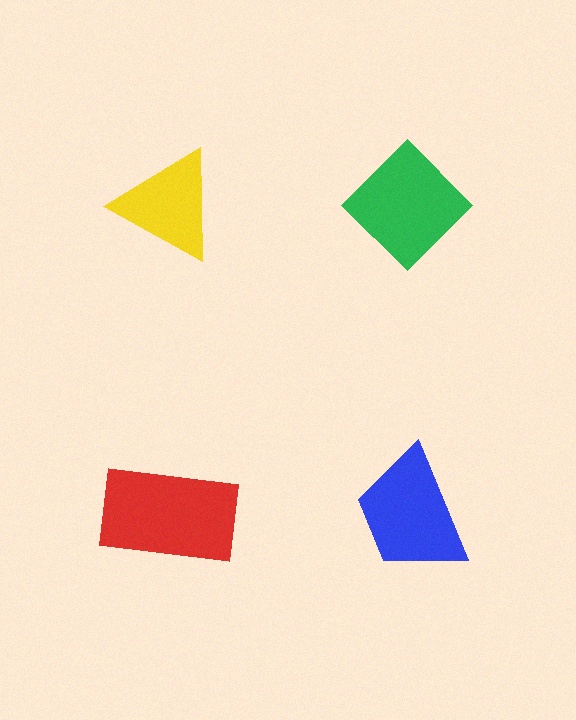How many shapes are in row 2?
2 shapes.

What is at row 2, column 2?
A blue trapezoid.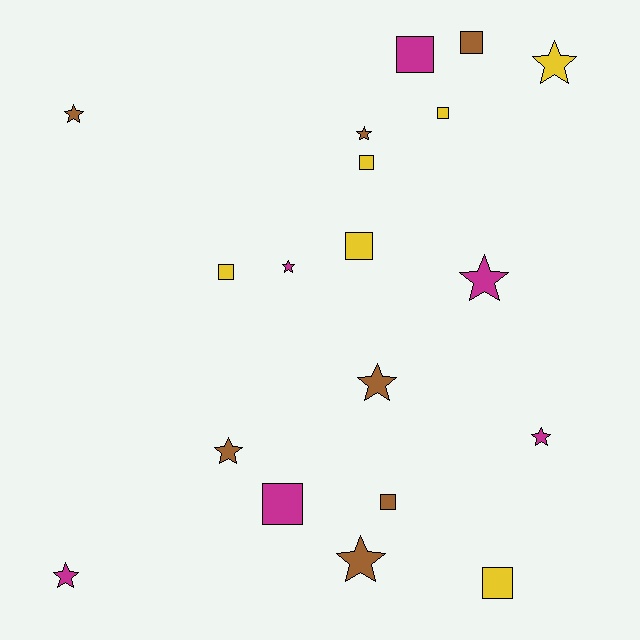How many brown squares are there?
There are 2 brown squares.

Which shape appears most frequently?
Star, with 10 objects.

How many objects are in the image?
There are 19 objects.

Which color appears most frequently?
Brown, with 7 objects.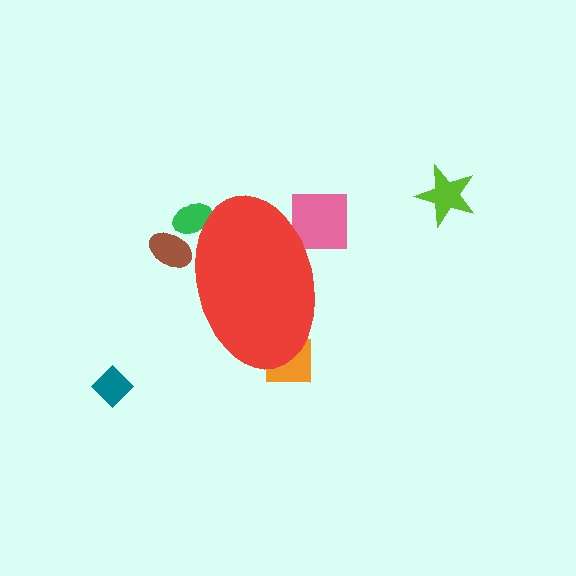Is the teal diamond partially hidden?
No, the teal diamond is fully visible.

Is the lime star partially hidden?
No, the lime star is fully visible.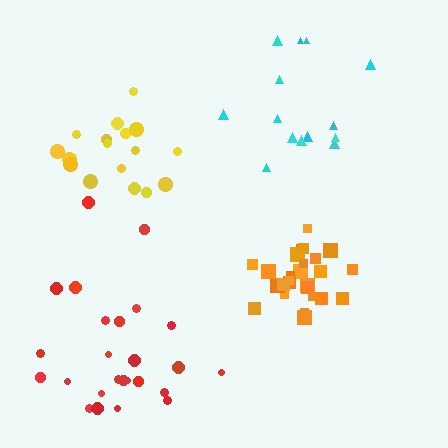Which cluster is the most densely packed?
Orange.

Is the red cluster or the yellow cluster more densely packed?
Yellow.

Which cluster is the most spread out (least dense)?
Cyan.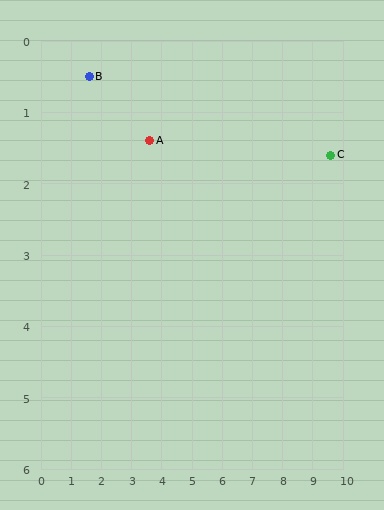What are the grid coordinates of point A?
Point A is at approximately (3.6, 1.4).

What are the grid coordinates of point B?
Point B is at approximately (1.6, 0.5).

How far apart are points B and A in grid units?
Points B and A are about 2.2 grid units apart.